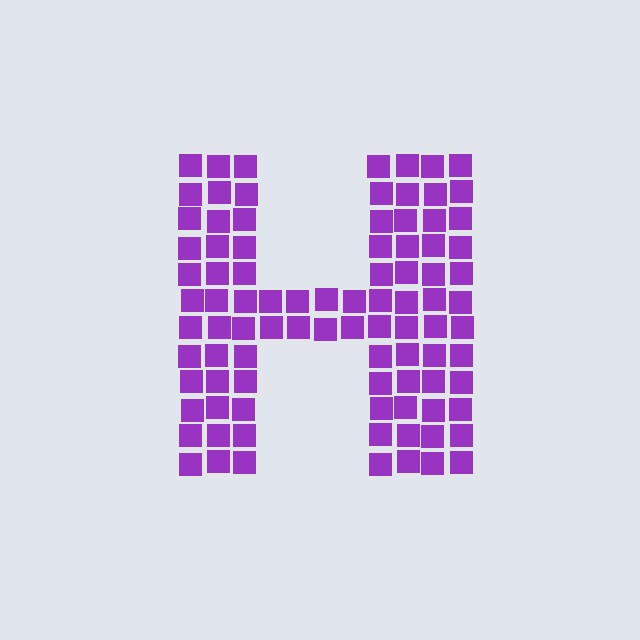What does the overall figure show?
The overall figure shows the letter H.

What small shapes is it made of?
It is made of small squares.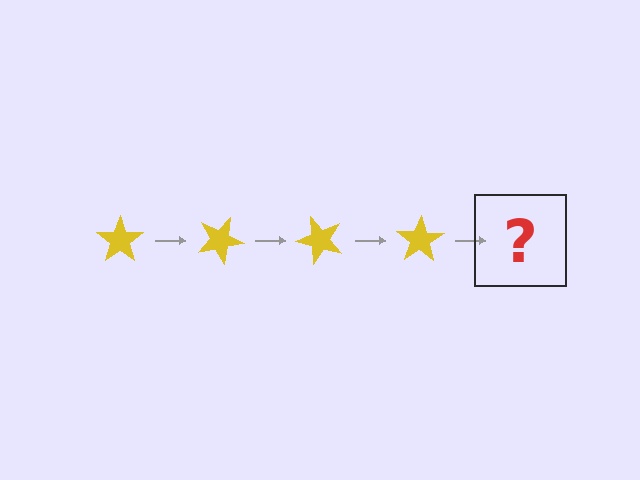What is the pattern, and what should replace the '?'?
The pattern is that the star rotates 25 degrees each step. The '?' should be a yellow star rotated 100 degrees.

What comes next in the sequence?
The next element should be a yellow star rotated 100 degrees.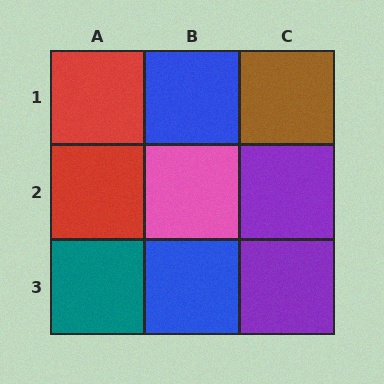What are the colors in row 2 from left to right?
Red, pink, purple.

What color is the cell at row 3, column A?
Teal.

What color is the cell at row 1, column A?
Red.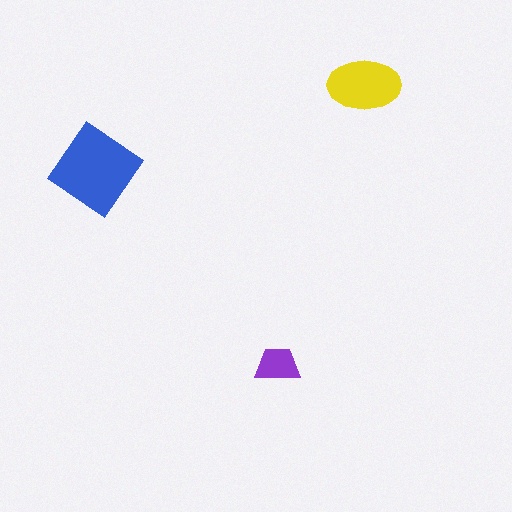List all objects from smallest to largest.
The purple trapezoid, the yellow ellipse, the blue diamond.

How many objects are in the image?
There are 3 objects in the image.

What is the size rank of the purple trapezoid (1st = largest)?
3rd.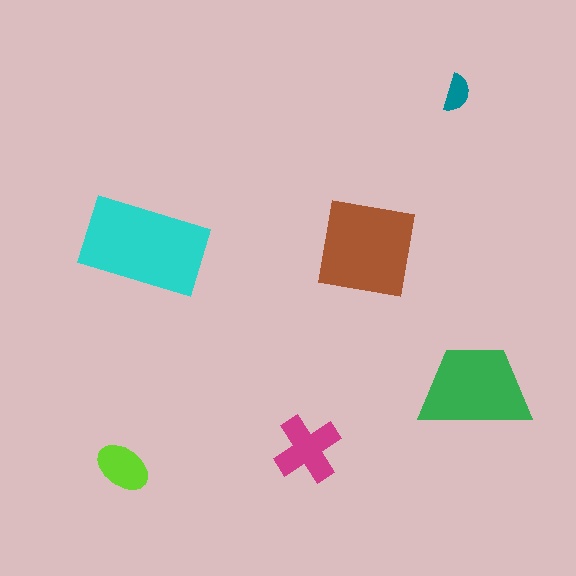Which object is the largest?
The cyan rectangle.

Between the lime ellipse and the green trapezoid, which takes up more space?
The green trapezoid.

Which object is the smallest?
The teal semicircle.